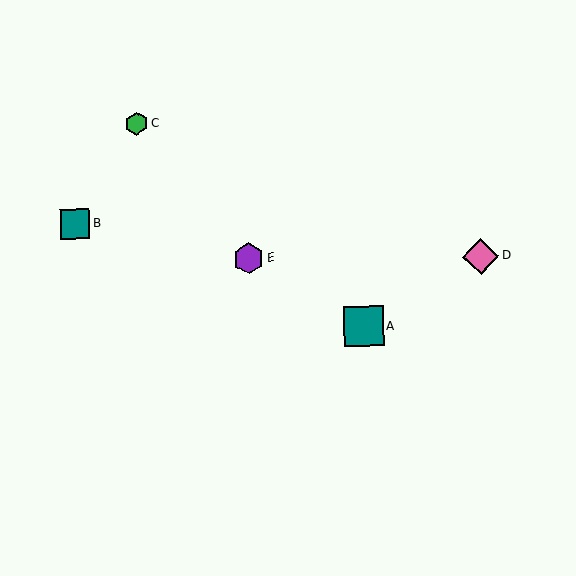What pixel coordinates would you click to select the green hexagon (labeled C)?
Click at (136, 124) to select the green hexagon C.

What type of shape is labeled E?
Shape E is a purple hexagon.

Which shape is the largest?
The teal square (labeled A) is the largest.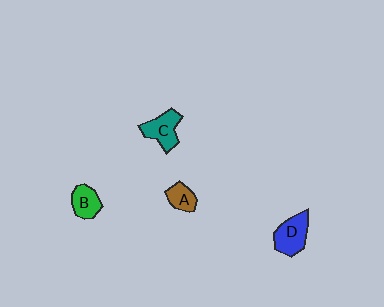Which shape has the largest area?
Shape D (blue).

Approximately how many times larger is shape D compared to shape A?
Approximately 1.7 times.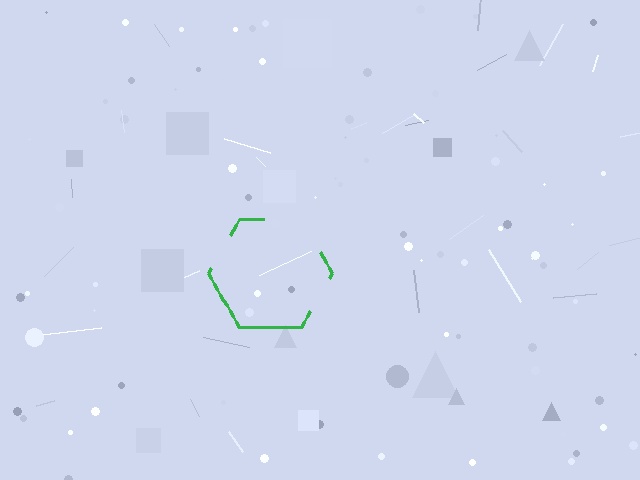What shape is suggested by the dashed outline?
The dashed outline suggests a hexagon.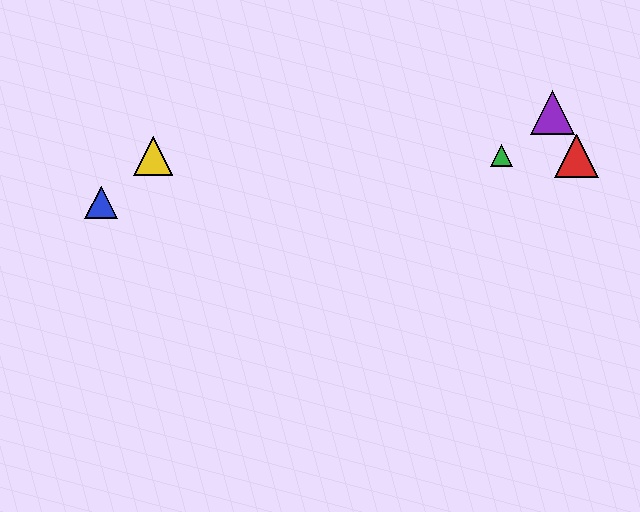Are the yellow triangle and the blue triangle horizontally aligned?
No, the yellow triangle is at y≈156 and the blue triangle is at y≈203.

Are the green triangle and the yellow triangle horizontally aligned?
Yes, both are at y≈156.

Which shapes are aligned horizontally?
The red triangle, the green triangle, the yellow triangle are aligned horizontally.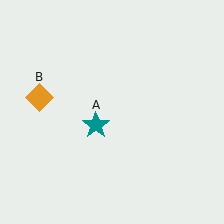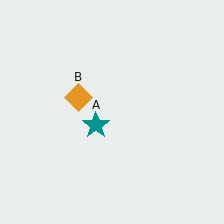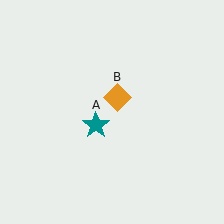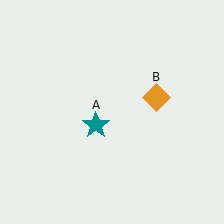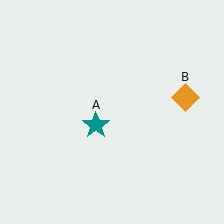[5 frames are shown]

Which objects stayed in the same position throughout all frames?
Teal star (object A) remained stationary.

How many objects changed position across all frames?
1 object changed position: orange diamond (object B).